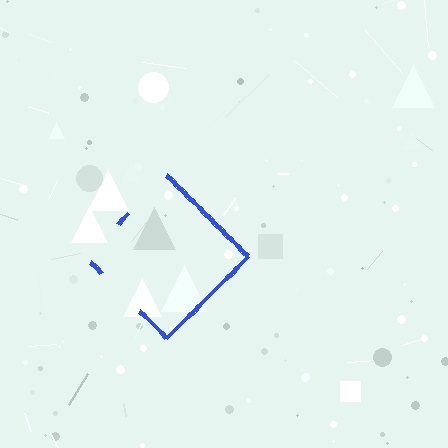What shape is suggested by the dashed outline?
The dashed outline suggests a diamond.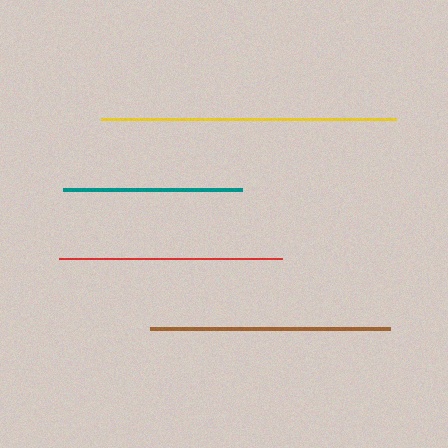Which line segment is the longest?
The yellow line is the longest at approximately 295 pixels.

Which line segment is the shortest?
The teal line is the shortest at approximately 179 pixels.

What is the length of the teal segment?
The teal segment is approximately 179 pixels long.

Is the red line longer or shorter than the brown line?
The brown line is longer than the red line.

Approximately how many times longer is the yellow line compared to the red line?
The yellow line is approximately 1.3 times the length of the red line.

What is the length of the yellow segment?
The yellow segment is approximately 295 pixels long.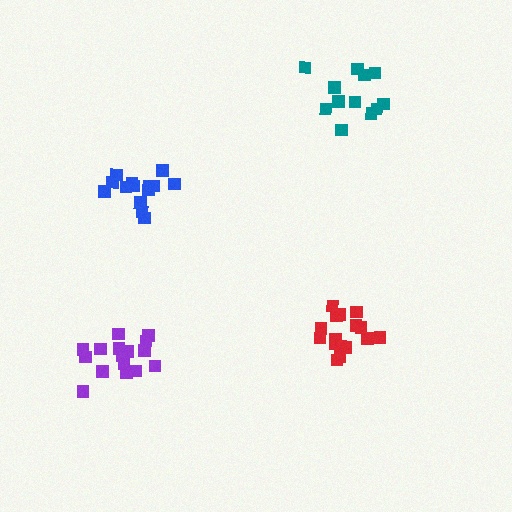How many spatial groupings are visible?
There are 4 spatial groupings.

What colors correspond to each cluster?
The clusters are colored: red, purple, teal, blue.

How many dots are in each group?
Group 1: 17 dots, Group 2: 16 dots, Group 3: 12 dots, Group 4: 14 dots (59 total).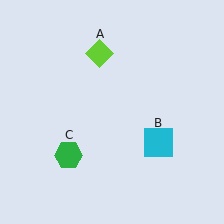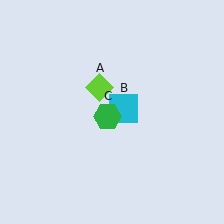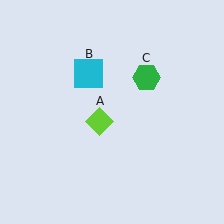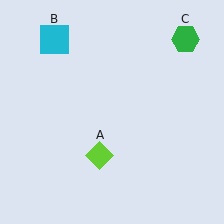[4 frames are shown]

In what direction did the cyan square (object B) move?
The cyan square (object B) moved up and to the left.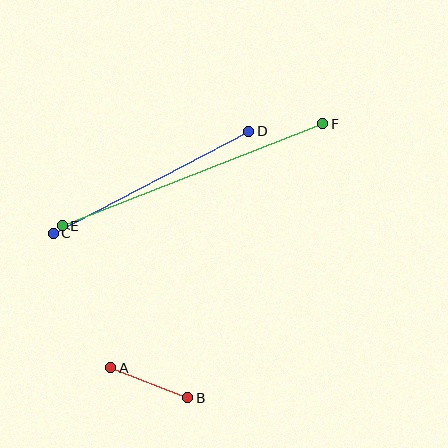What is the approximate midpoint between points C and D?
The midpoint is at approximately (151, 182) pixels.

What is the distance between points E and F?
The distance is approximately 280 pixels.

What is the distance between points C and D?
The distance is approximately 221 pixels.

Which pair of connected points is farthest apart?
Points E and F are farthest apart.